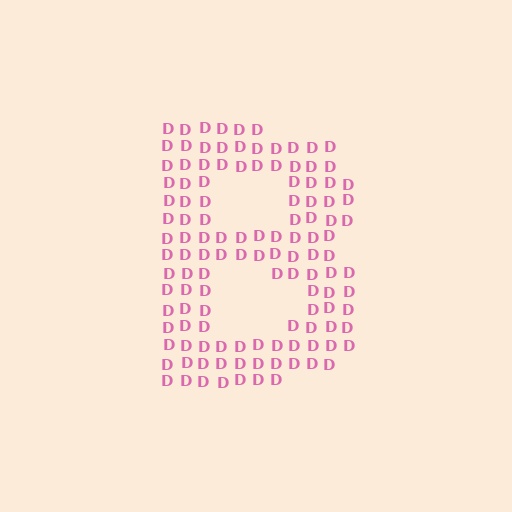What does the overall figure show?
The overall figure shows the letter B.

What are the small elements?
The small elements are letter D's.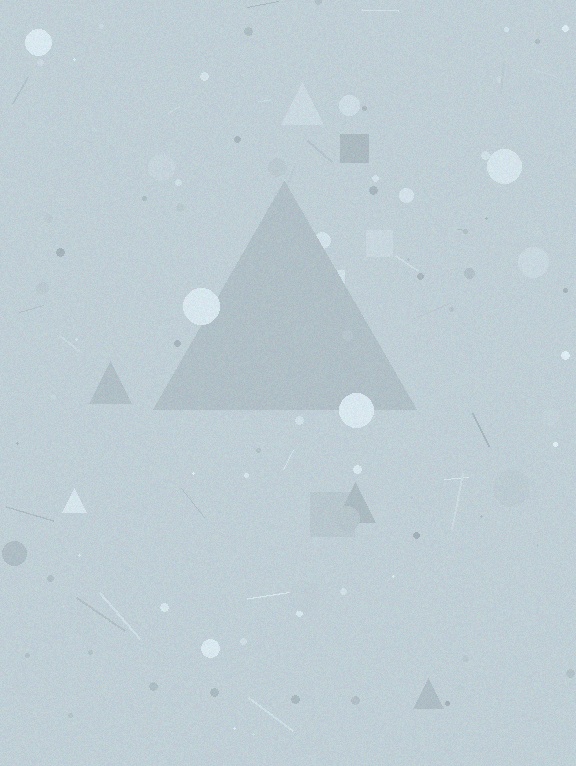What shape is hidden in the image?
A triangle is hidden in the image.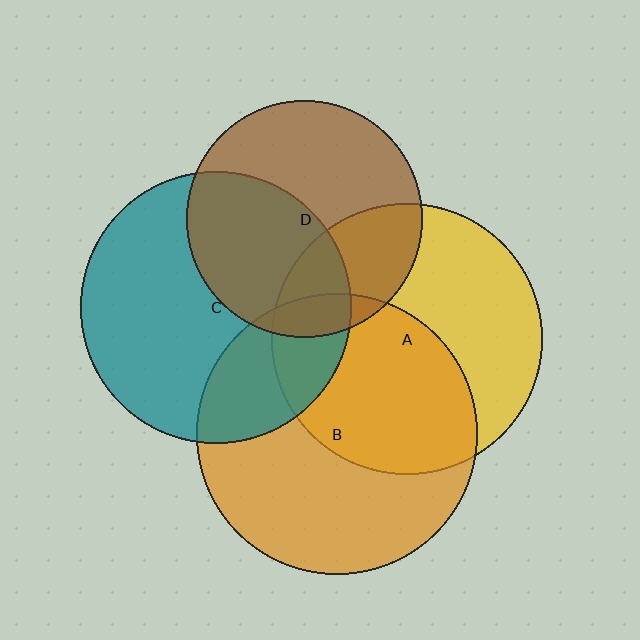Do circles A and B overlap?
Yes.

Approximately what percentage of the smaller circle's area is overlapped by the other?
Approximately 50%.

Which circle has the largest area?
Circle B (orange).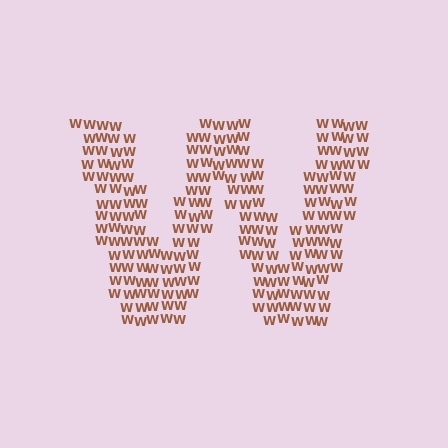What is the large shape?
The large shape is the letter W.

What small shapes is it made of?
It is made of small letter W's.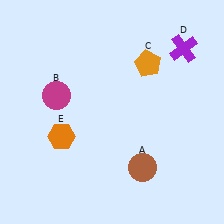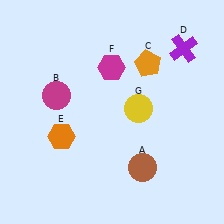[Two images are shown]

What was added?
A magenta hexagon (F), a yellow circle (G) were added in Image 2.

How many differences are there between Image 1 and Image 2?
There are 2 differences between the two images.